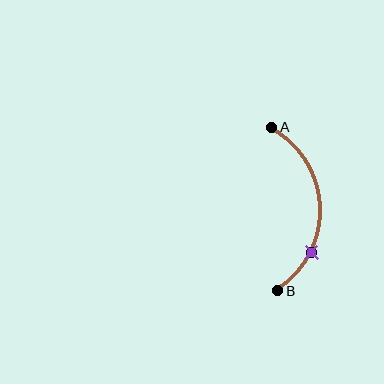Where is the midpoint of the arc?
The arc midpoint is the point on the curve farthest from the straight line joining A and B. It sits to the right of that line.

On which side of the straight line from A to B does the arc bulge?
The arc bulges to the right of the straight line connecting A and B.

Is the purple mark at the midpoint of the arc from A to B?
No. The purple mark lies on the arc but is closer to endpoint B. The arc midpoint would be at the point on the curve equidistant along the arc from both A and B.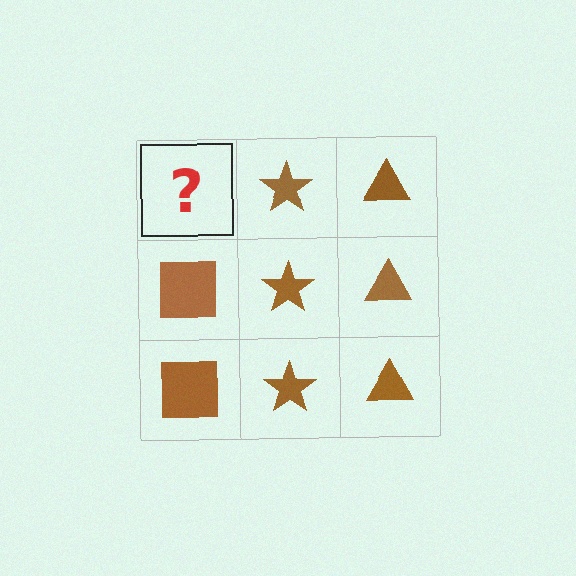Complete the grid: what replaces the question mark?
The question mark should be replaced with a brown square.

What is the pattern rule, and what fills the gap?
The rule is that each column has a consistent shape. The gap should be filled with a brown square.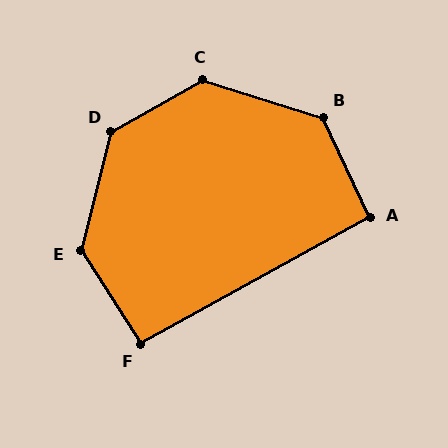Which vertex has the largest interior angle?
D, at approximately 134 degrees.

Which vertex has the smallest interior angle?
F, at approximately 94 degrees.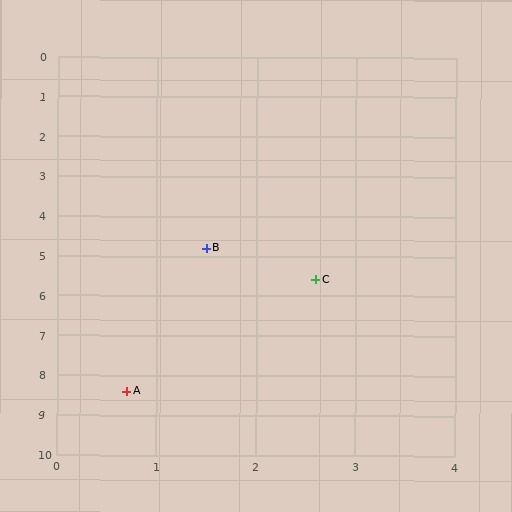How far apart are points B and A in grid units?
Points B and A are about 3.7 grid units apart.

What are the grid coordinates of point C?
Point C is at approximately (2.6, 5.6).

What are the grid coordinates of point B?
Point B is at approximately (1.5, 4.8).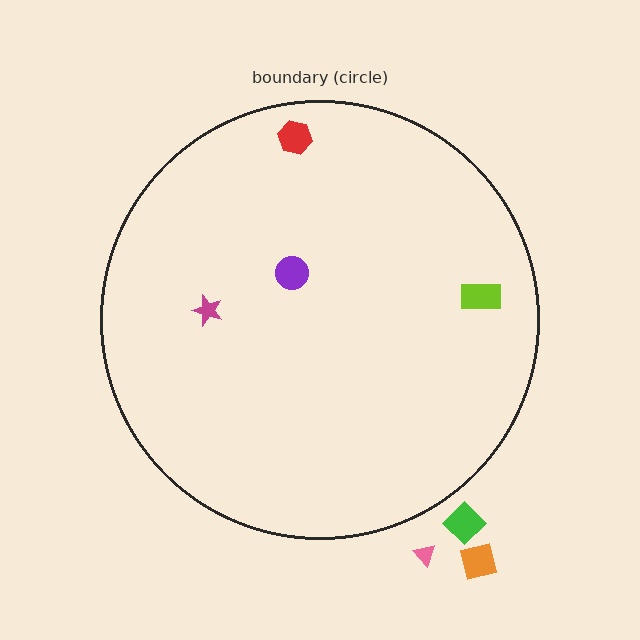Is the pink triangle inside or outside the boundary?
Outside.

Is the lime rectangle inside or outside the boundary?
Inside.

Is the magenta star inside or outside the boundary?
Inside.